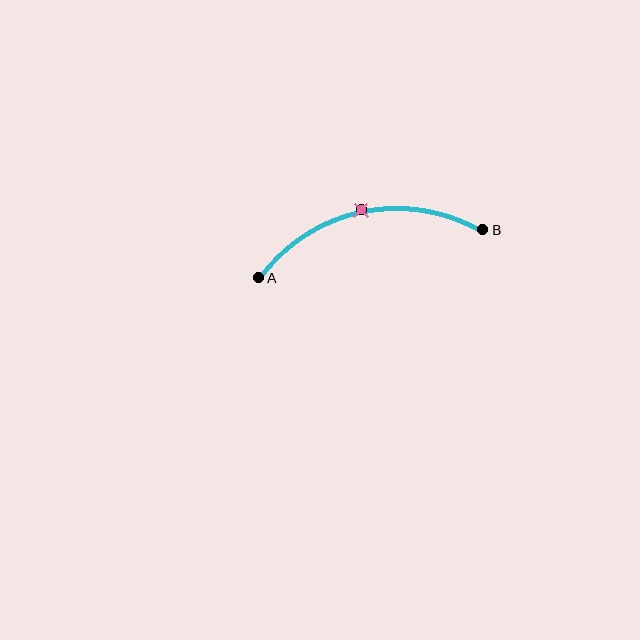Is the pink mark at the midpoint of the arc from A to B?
Yes. The pink mark lies on the arc at equal arc-length from both A and B — it is the arc midpoint.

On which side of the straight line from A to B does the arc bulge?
The arc bulges above the straight line connecting A and B.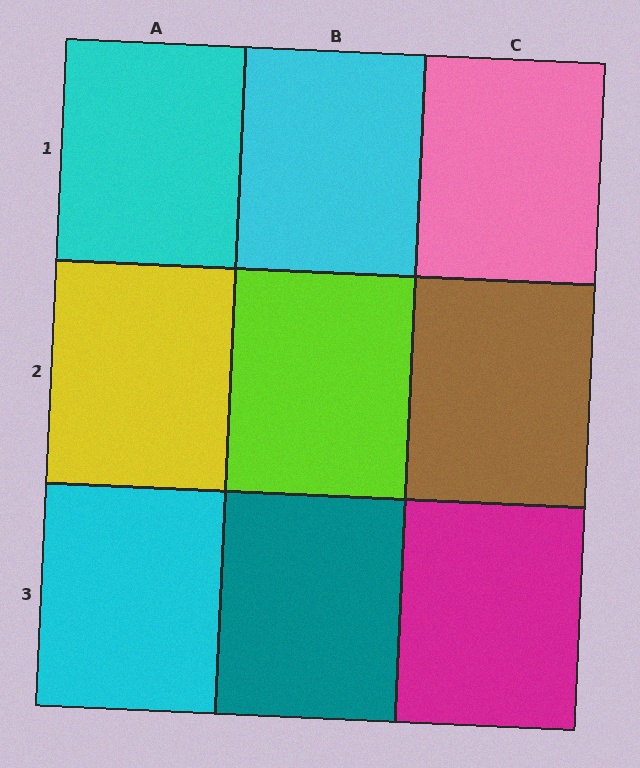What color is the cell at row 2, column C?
Brown.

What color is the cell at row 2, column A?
Yellow.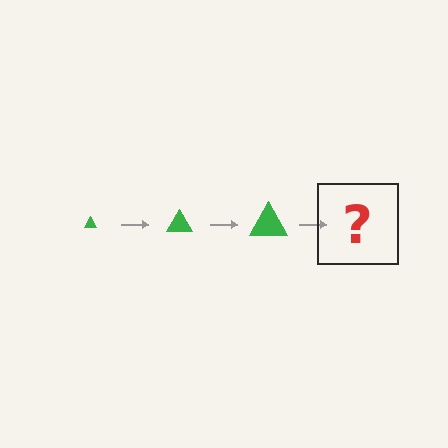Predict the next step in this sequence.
The next step is a green triangle, larger than the previous one.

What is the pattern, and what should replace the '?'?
The pattern is that the triangle gets progressively larger each step. The '?' should be a green triangle, larger than the previous one.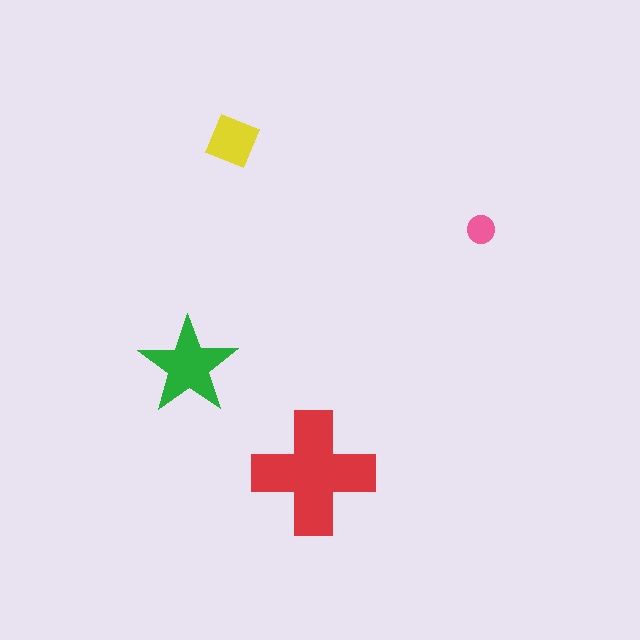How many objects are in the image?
There are 4 objects in the image.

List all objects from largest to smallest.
The red cross, the green star, the yellow diamond, the pink circle.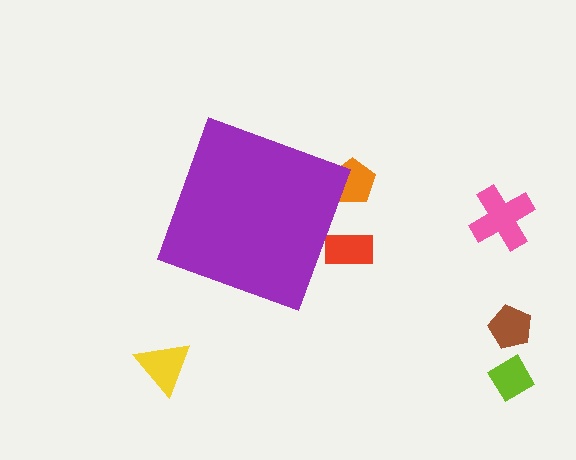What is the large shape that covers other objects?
A purple diamond.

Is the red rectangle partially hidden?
Yes, the red rectangle is partially hidden behind the purple diamond.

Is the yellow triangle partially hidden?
No, the yellow triangle is fully visible.